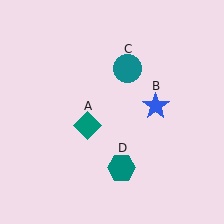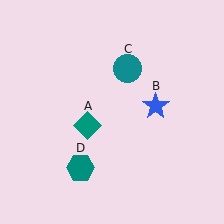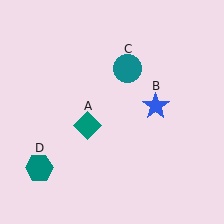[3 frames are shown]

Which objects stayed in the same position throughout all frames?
Teal diamond (object A) and blue star (object B) and teal circle (object C) remained stationary.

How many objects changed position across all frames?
1 object changed position: teal hexagon (object D).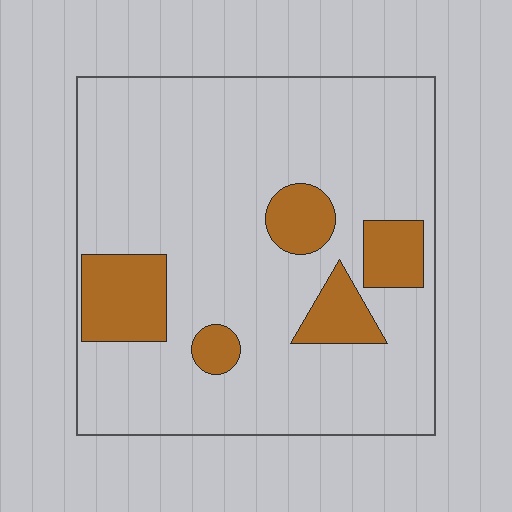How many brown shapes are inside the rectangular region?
5.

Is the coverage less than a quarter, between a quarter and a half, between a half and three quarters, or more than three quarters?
Less than a quarter.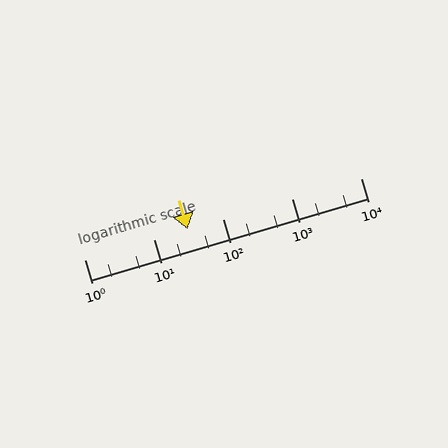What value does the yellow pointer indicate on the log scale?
The pointer indicates approximately 31.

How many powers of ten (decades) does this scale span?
The scale spans 4 decades, from 1 to 10000.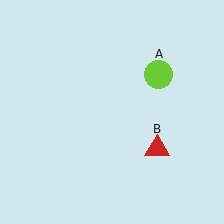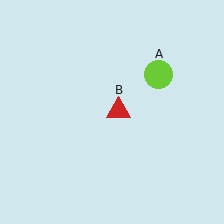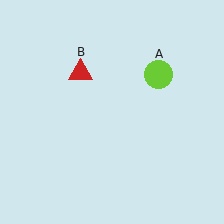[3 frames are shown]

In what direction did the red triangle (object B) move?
The red triangle (object B) moved up and to the left.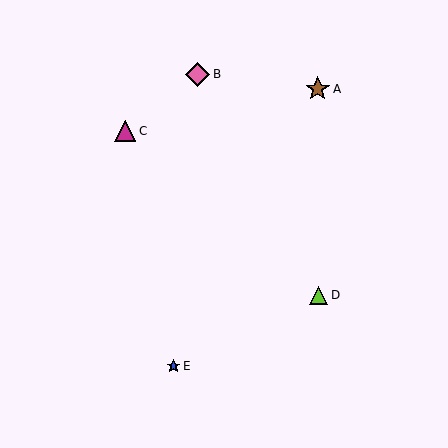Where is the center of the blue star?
The center of the blue star is at (174, 366).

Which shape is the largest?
The pink diamond (labeled B) is the largest.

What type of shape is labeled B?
Shape B is a pink diamond.